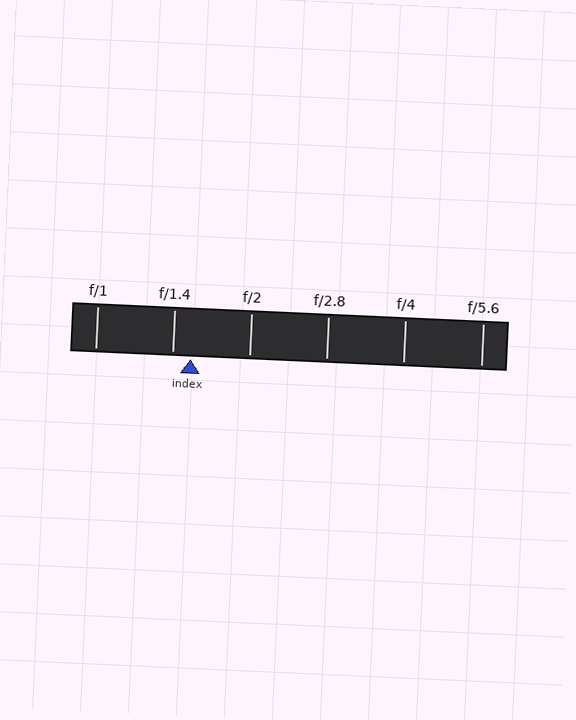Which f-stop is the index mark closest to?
The index mark is closest to f/1.4.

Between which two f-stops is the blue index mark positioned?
The index mark is between f/1.4 and f/2.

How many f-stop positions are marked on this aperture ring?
There are 6 f-stop positions marked.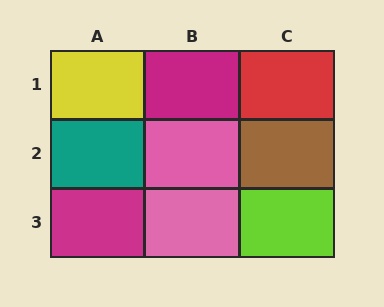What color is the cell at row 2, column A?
Teal.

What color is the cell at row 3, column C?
Lime.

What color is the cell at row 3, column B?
Pink.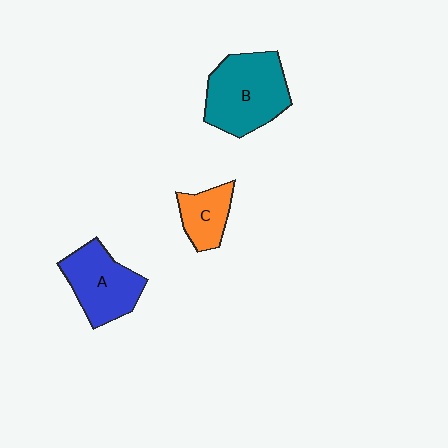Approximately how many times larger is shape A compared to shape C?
Approximately 1.7 times.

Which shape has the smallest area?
Shape C (orange).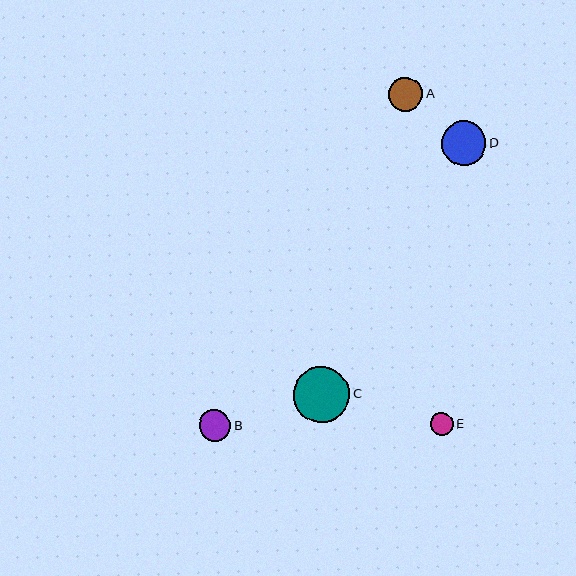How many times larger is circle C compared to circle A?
Circle C is approximately 1.7 times the size of circle A.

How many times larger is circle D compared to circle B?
Circle D is approximately 1.4 times the size of circle B.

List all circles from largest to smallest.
From largest to smallest: C, D, A, B, E.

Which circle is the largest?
Circle C is the largest with a size of approximately 56 pixels.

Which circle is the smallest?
Circle E is the smallest with a size of approximately 23 pixels.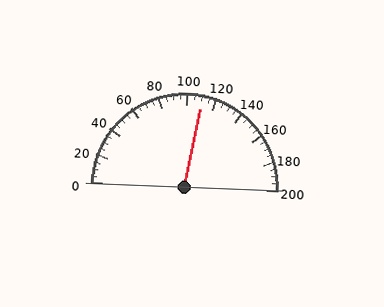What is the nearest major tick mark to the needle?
The nearest major tick mark is 120.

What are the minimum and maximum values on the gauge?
The gauge ranges from 0 to 200.